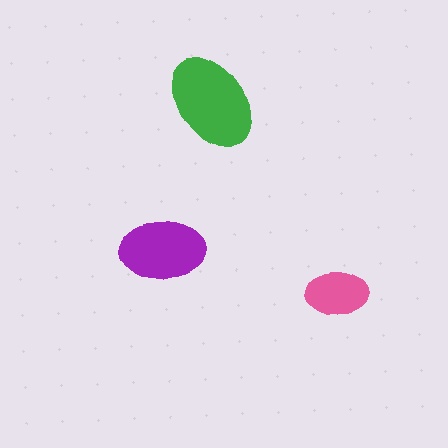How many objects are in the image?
There are 3 objects in the image.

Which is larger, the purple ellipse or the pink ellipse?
The purple one.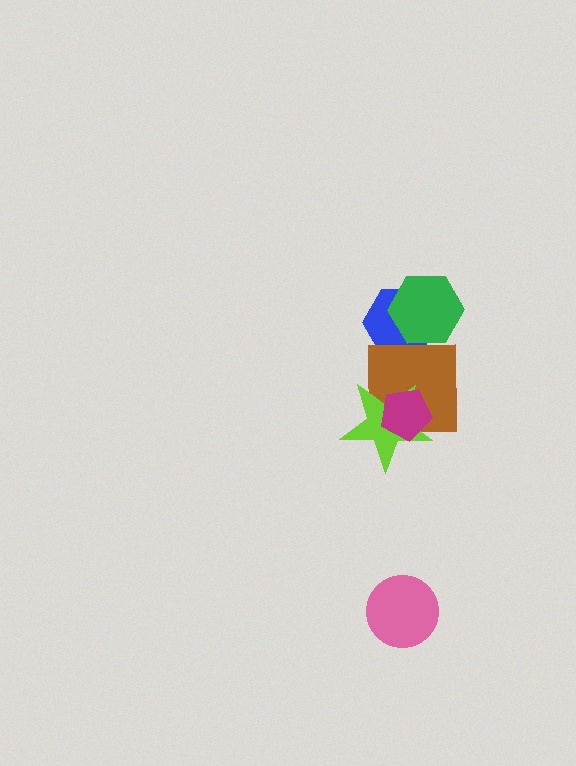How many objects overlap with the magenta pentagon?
2 objects overlap with the magenta pentagon.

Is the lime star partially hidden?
Yes, it is partially covered by another shape.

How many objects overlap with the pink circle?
0 objects overlap with the pink circle.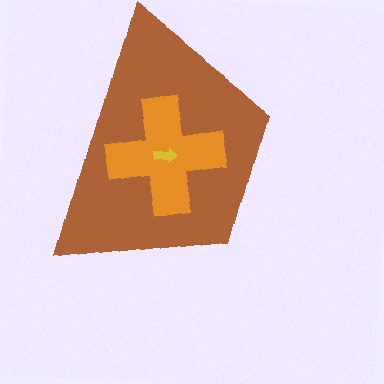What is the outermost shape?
The brown trapezoid.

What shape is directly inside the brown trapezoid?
The orange cross.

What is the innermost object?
The yellow arrow.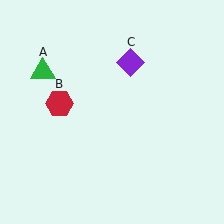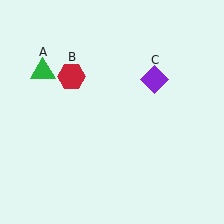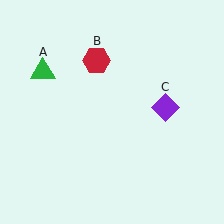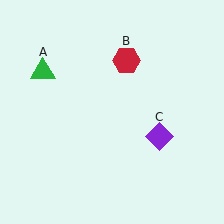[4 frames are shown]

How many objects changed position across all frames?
2 objects changed position: red hexagon (object B), purple diamond (object C).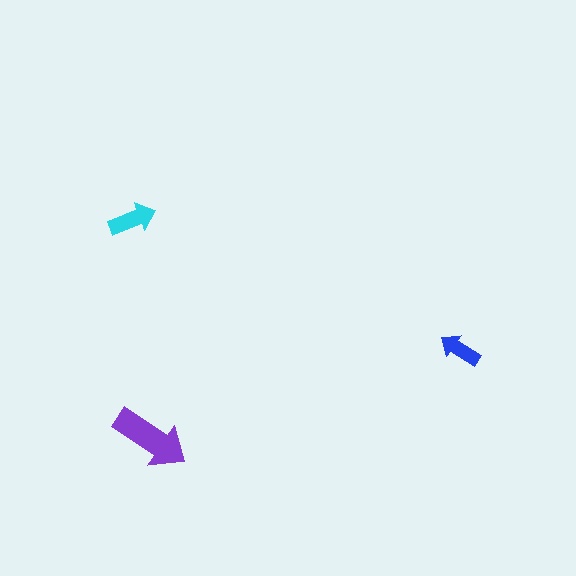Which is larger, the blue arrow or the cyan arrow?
The cyan one.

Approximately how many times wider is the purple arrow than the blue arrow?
About 2 times wider.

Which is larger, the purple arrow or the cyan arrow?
The purple one.